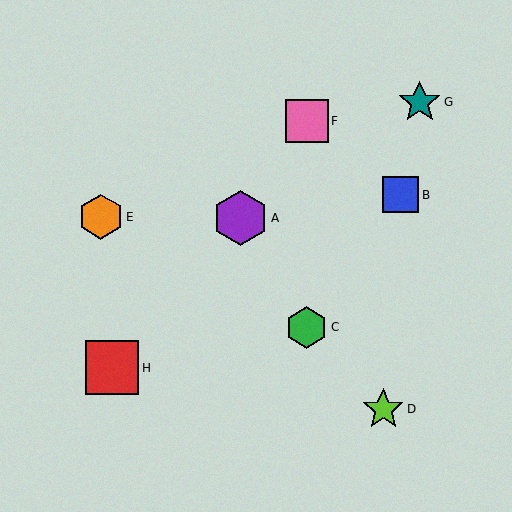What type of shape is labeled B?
Shape B is a blue square.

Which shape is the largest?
The purple hexagon (labeled A) is the largest.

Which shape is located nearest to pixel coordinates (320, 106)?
The pink square (labeled F) at (307, 121) is nearest to that location.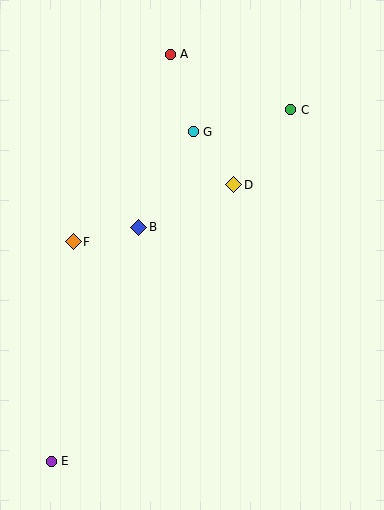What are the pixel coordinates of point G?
Point G is at (193, 132).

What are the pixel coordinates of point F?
Point F is at (73, 242).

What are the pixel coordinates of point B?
Point B is at (139, 227).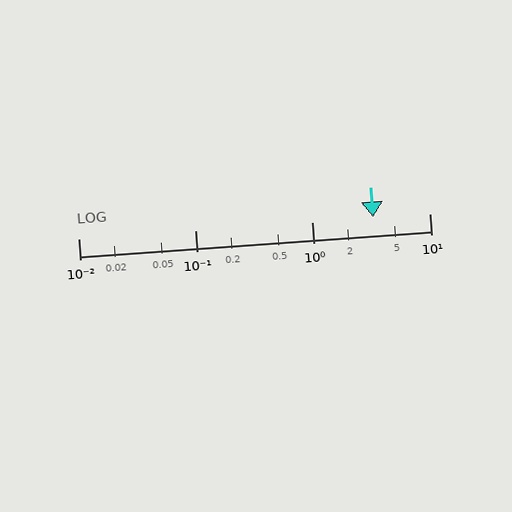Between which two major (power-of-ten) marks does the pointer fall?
The pointer is between 1 and 10.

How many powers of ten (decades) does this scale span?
The scale spans 3 decades, from 0.01 to 10.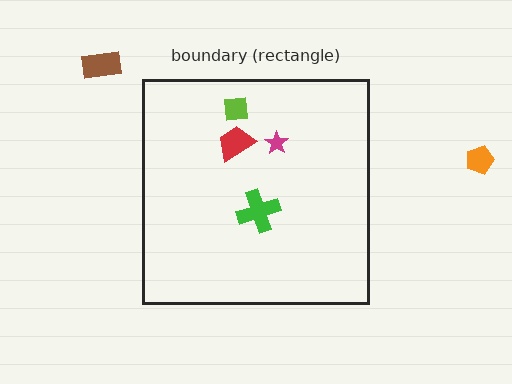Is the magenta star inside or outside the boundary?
Inside.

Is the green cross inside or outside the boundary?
Inside.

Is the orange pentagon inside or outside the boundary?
Outside.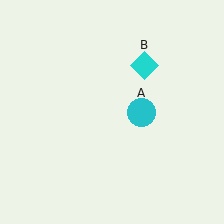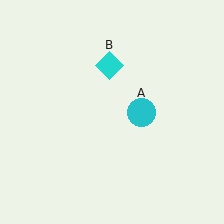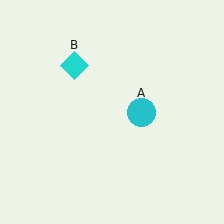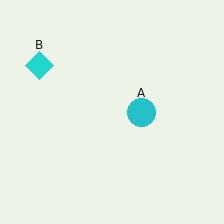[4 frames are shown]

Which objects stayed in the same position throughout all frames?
Cyan circle (object A) remained stationary.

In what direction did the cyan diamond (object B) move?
The cyan diamond (object B) moved left.